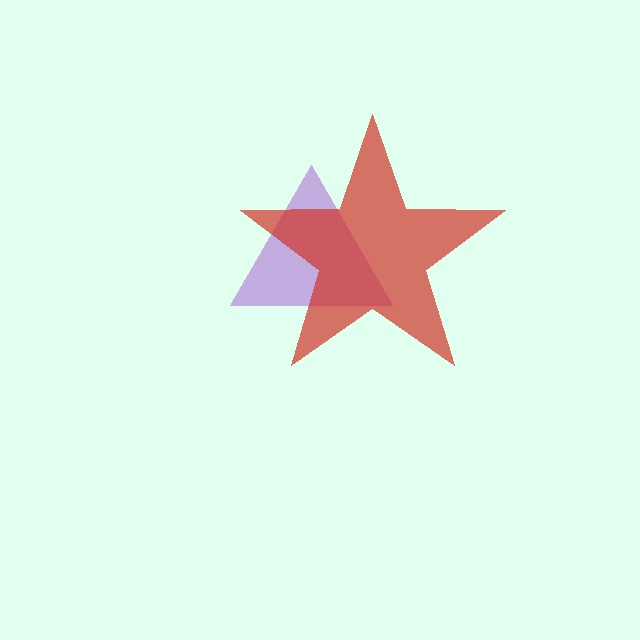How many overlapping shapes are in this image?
There are 2 overlapping shapes in the image.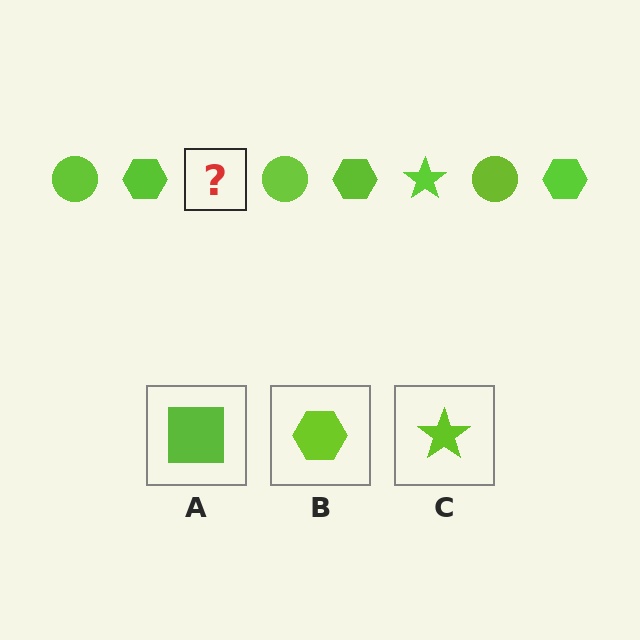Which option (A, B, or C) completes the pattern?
C.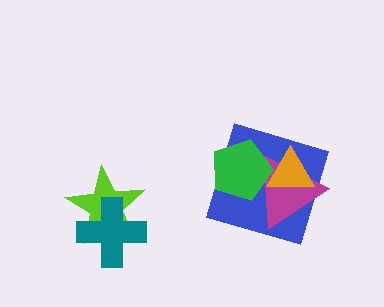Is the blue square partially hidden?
Yes, it is partially covered by another shape.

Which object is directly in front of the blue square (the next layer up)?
The magenta triangle is directly in front of the blue square.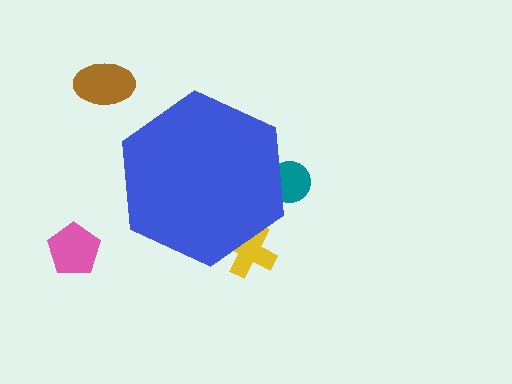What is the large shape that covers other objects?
A blue hexagon.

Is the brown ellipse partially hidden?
No, the brown ellipse is fully visible.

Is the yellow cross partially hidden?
Yes, the yellow cross is partially hidden behind the blue hexagon.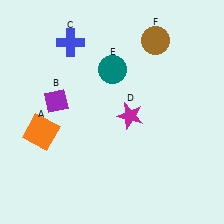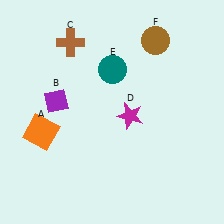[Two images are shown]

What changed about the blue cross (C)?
In Image 1, C is blue. In Image 2, it changed to brown.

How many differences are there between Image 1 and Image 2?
There is 1 difference between the two images.